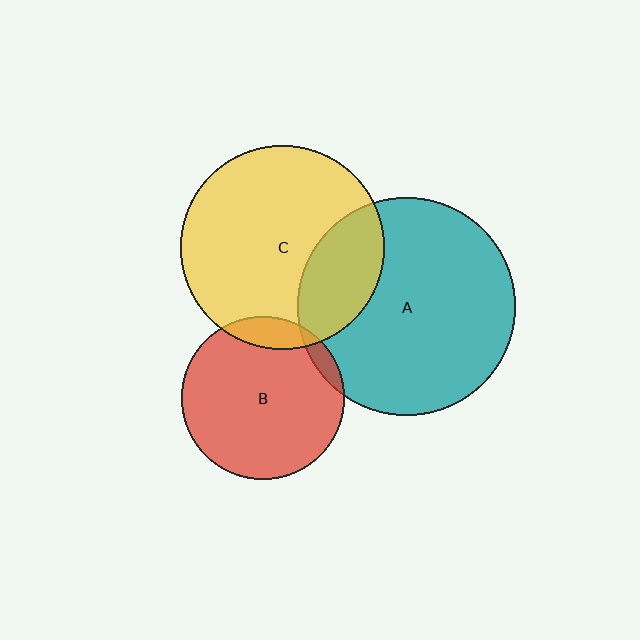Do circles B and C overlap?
Yes.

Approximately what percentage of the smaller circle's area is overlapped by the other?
Approximately 10%.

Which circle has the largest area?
Circle A (teal).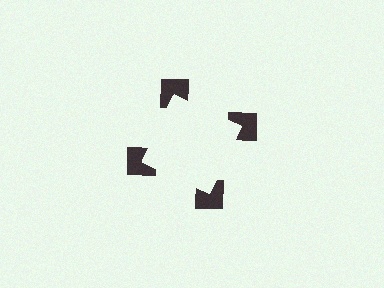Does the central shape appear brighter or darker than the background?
It typically appears slightly brighter than the background, even though no actual brightness change is drawn.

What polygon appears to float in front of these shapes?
An illusory square — its edges are inferred from the aligned wedge cuts in the notched squares, not physically drawn.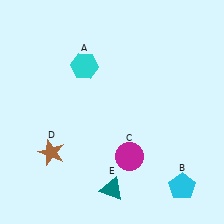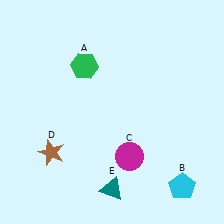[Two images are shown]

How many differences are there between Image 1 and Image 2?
There is 1 difference between the two images.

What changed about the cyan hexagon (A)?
In Image 1, A is cyan. In Image 2, it changed to green.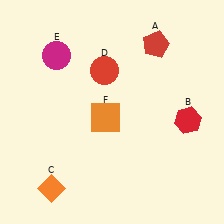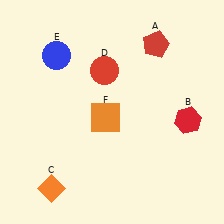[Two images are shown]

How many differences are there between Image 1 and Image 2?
There is 1 difference between the two images.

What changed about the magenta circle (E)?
In Image 1, E is magenta. In Image 2, it changed to blue.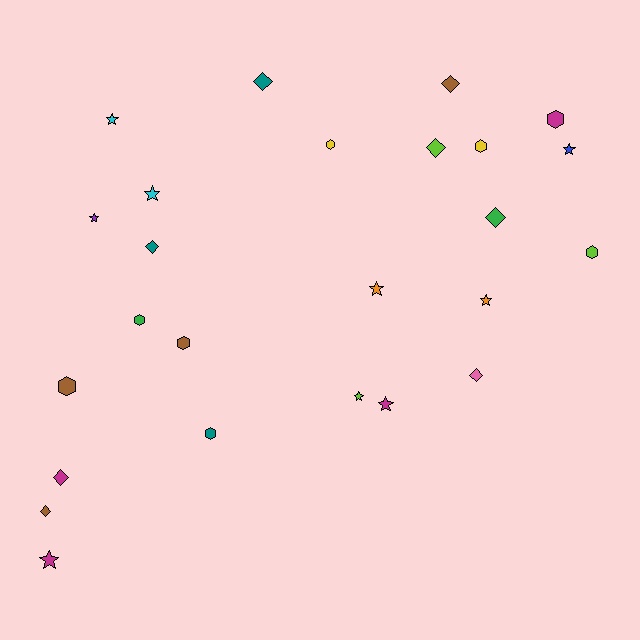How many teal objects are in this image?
There are 3 teal objects.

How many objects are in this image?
There are 25 objects.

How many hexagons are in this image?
There are 8 hexagons.